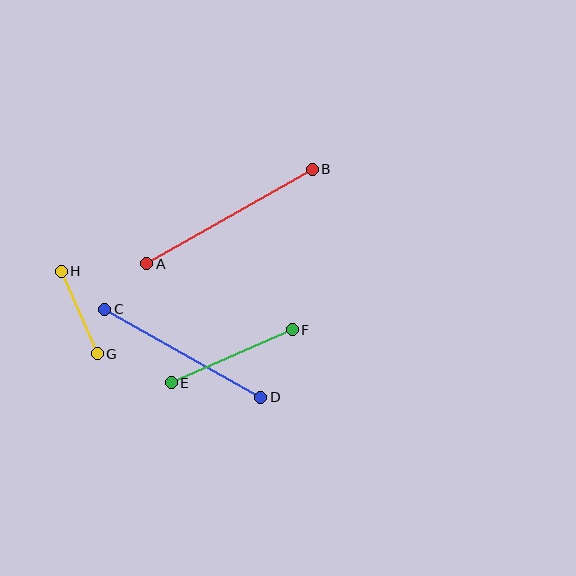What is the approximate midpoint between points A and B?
The midpoint is at approximately (229, 216) pixels.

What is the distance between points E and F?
The distance is approximately 132 pixels.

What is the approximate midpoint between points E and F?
The midpoint is at approximately (232, 356) pixels.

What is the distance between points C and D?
The distance is approximately 179 pixels.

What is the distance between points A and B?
The distance is approximately 191 pixels.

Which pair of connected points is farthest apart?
Points A and B are farthest apart.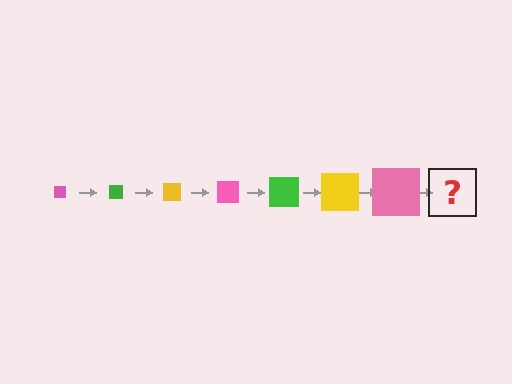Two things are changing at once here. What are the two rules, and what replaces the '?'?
The two rules are that the square grows larger each step and the color cycles through pink, green, and yellow. The '?' should be a green square, larger than the previous one.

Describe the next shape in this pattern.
It should be a green square, larger than the previous one.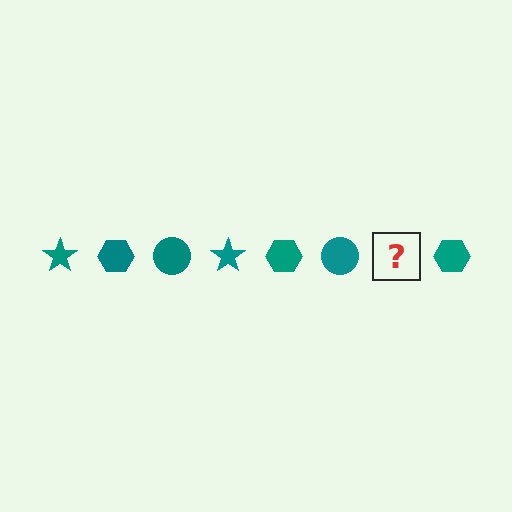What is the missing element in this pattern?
The missing element is a teal star.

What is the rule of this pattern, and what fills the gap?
The rule is that the pattern cycles through star, hexagon, circle shapes in teal. The gap should be filled with a teal star.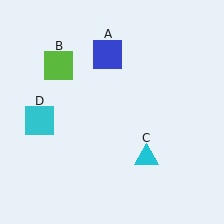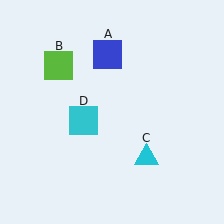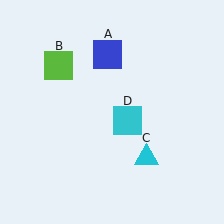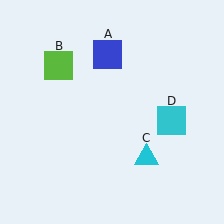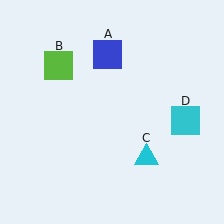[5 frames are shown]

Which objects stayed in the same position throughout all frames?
Blue square (object A) and lime square (object B) and cyan triangle (object C) remained stationary.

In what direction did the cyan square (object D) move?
The cyan square (object D) moved right.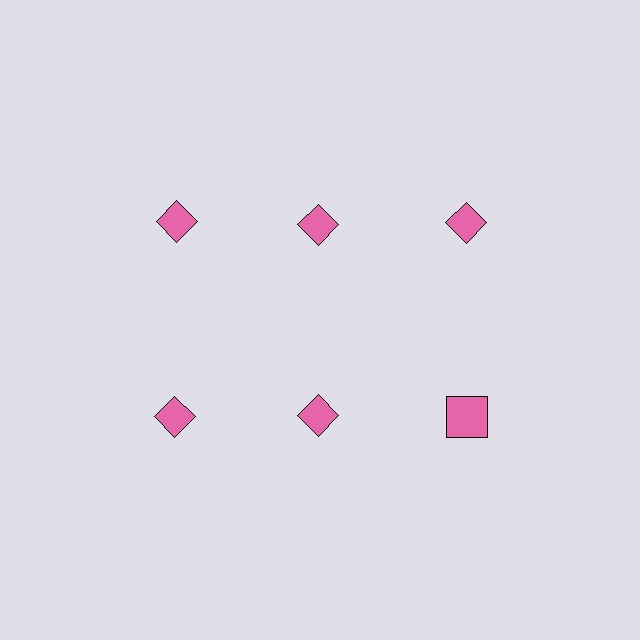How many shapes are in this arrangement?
There are 6 shapes arranged in a grid pattern.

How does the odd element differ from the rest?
It has a different shape: square instead of diamond.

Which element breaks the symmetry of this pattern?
The pink square in the second row, center column breaks the symmetry. All other shapes are pink diamonds.